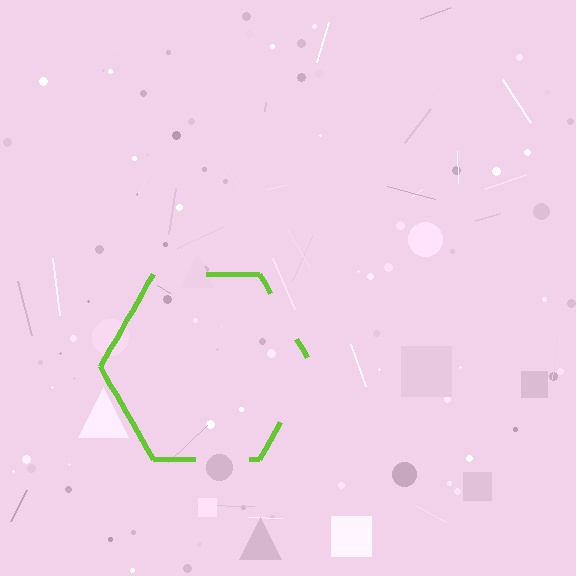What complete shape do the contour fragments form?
The contour fragments form a hexagon.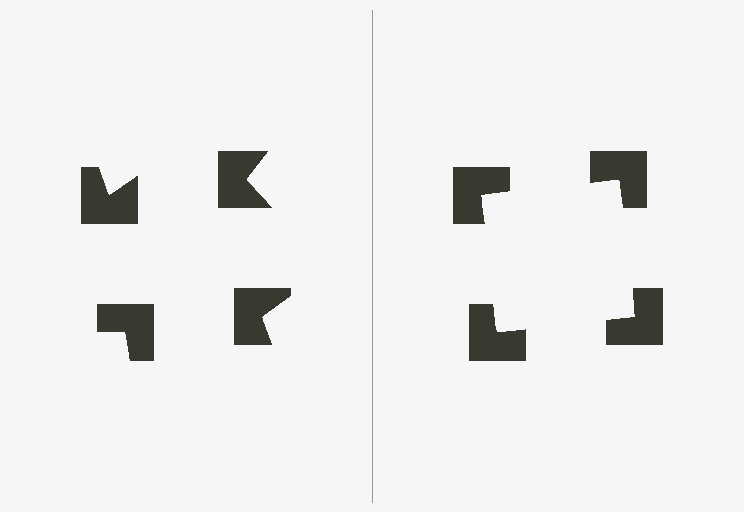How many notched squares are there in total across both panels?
8 — 4 on each side.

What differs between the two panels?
The notched squares are positioned identically on both sides; only the wedge orientations differ. On the right they align to a square; on the left they are misaligned.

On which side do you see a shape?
An illusory square appears on the right side. On the left side the wedge cuts are rotated, so no coherent shape forms.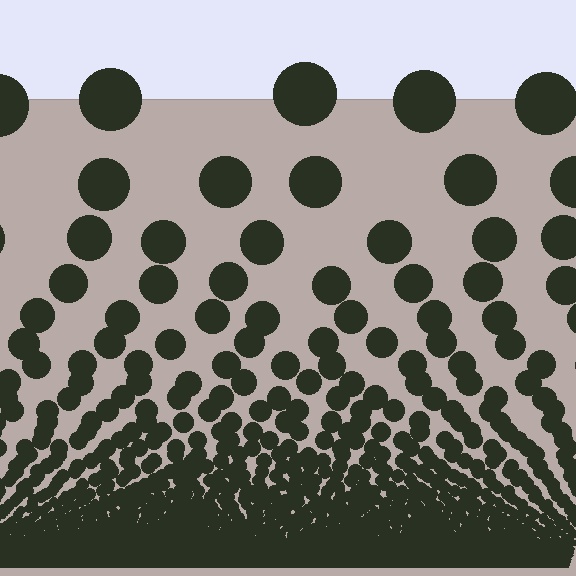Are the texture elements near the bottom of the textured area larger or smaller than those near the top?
Smaller. The gradient is inverted — elements near the bottom are smaller and denser.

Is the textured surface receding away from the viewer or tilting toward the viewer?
The surface appears to tilt toward the viewer. Texture elements get larger and sparser toward the top.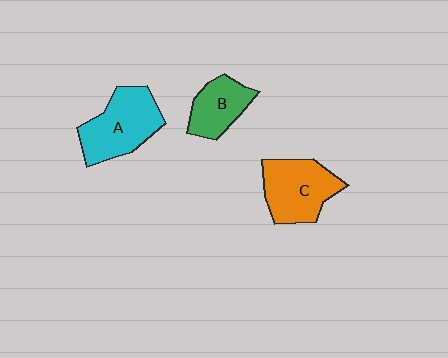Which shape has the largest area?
Shape A (cyan).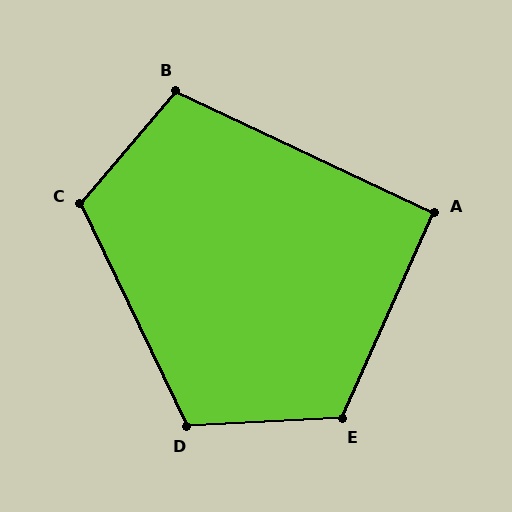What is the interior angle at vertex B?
Approximately 105 degrees (obtuse).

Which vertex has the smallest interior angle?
A, at approximately 91 degrees.